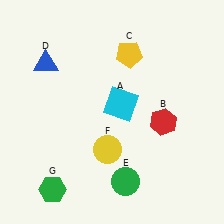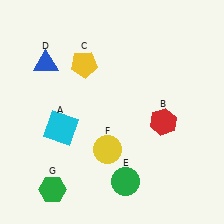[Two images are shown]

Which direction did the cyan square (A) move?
The cyan square (A) moved left.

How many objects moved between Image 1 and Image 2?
2 objects moved between the two images.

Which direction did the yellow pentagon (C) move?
The yellow pentagon (C) moved left.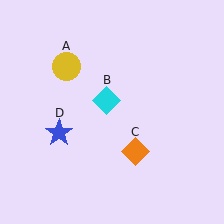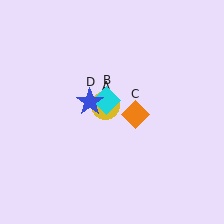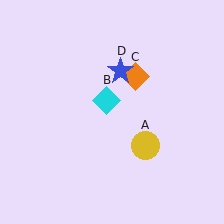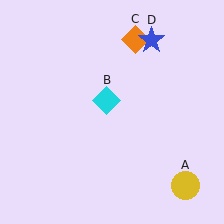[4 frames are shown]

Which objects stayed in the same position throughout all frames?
Cyan diamond (object B) remained stationary.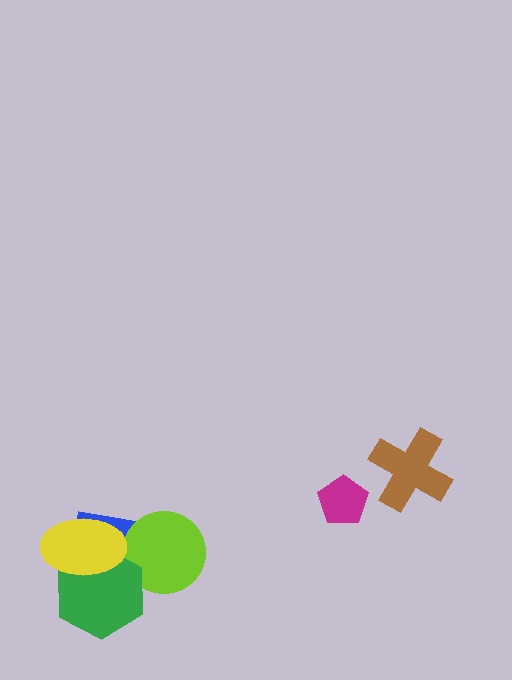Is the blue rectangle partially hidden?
Yes, it is partially covered by another shape.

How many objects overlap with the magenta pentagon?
0 objects overlap with the magenta pentagon.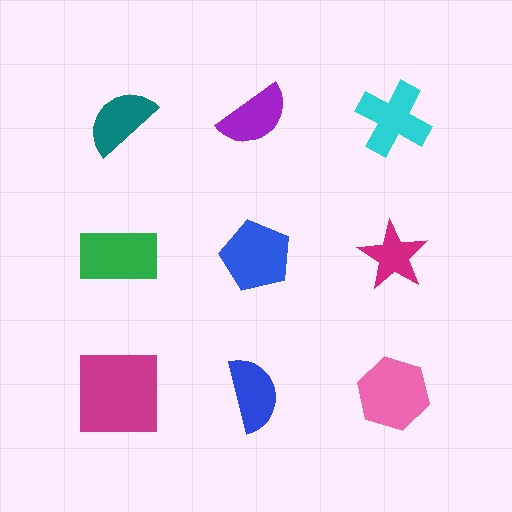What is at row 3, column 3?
A pink hexagon.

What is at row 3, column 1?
A magenta square.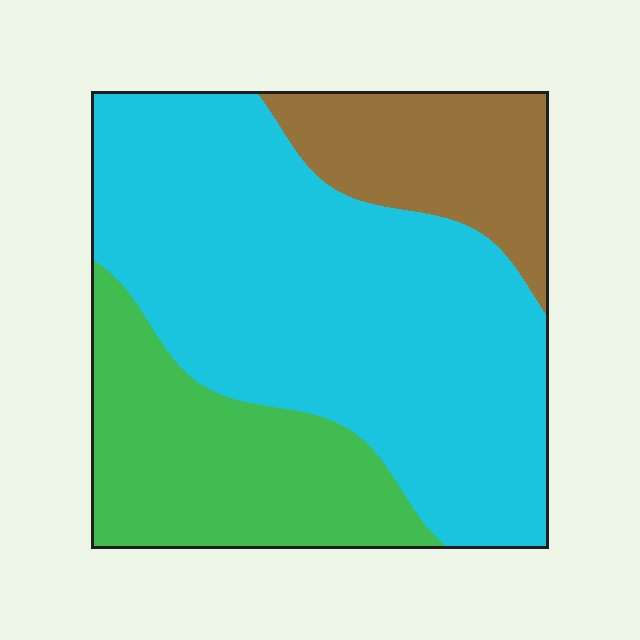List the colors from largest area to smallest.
From largest to smallest: cyan, green, brown.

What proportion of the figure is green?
Green covers 25% of the figure.